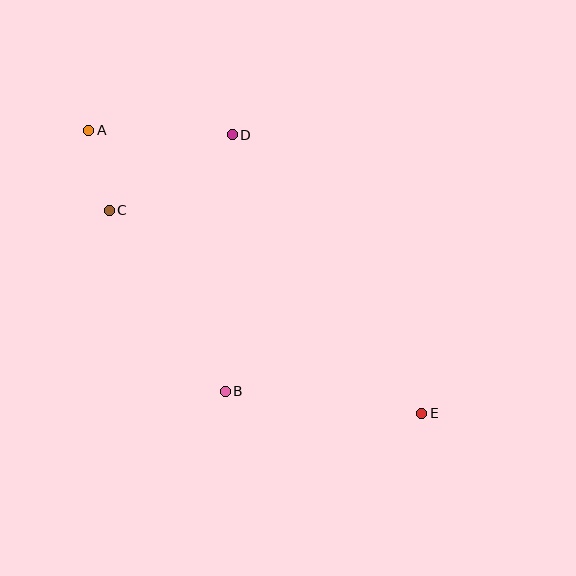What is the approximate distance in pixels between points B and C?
The distance between B and C is approximately 215 pixels.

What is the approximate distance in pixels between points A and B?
The distance between A and B is approximately 295 pixels.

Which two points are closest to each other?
Points A and C are closest to each other.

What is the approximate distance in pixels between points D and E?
The distance between D and E is approximately 337 pixels.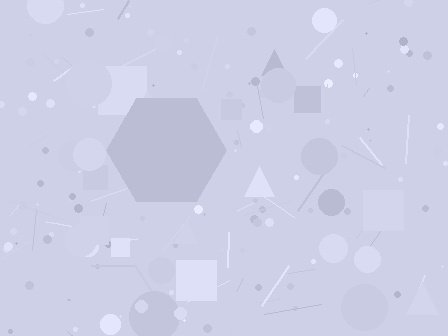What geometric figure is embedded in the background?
A hexagon is embedded in the background.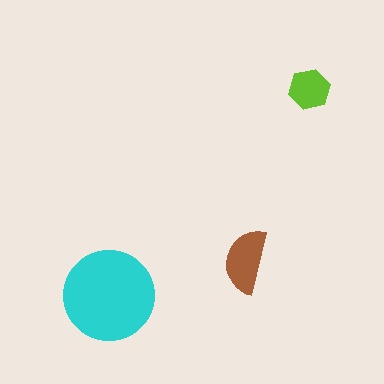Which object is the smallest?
The lime hexagon.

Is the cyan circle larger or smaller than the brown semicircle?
Larger.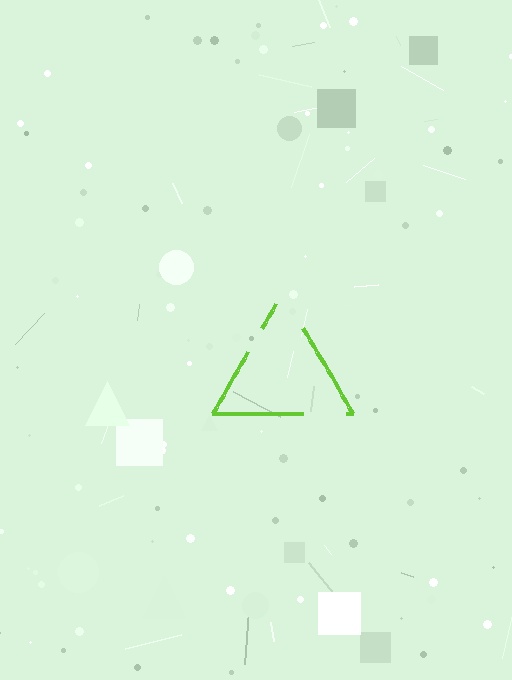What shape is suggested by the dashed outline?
The dashed outline suggests a triangle.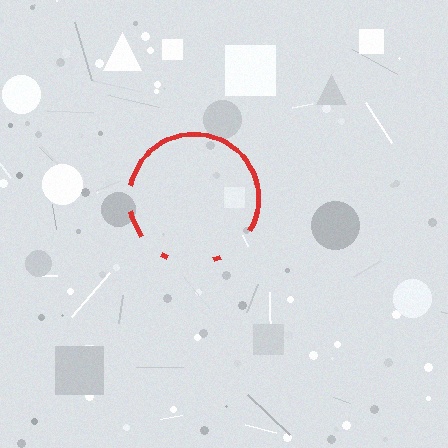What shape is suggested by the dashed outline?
The dashed outline suggests a circle.